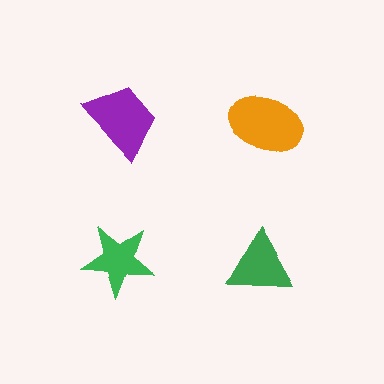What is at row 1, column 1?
A purple trapezoid.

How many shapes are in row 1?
2 shapes.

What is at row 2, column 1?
A green star.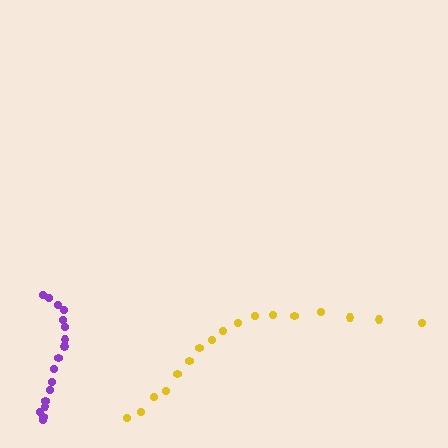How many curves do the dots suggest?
There are 2 distinct paths.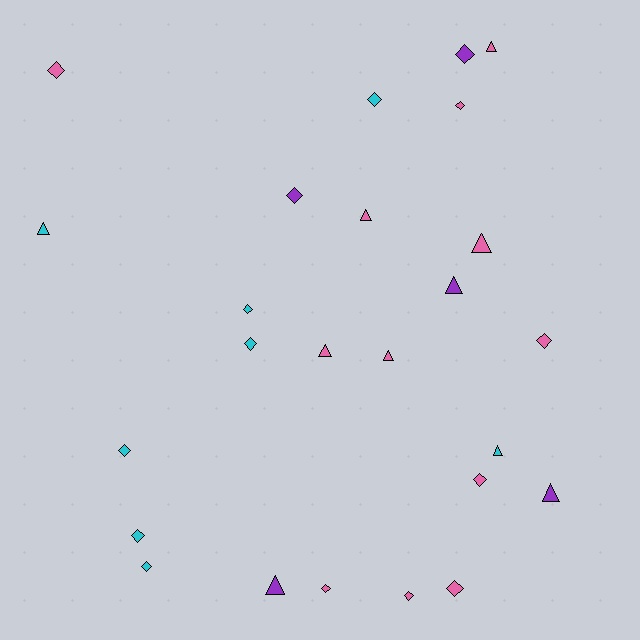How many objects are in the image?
There are 25 objects.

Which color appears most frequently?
Pink, with 12 objects.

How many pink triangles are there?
There are 5 pink triangles.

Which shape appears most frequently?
Diamond, with 15 objects.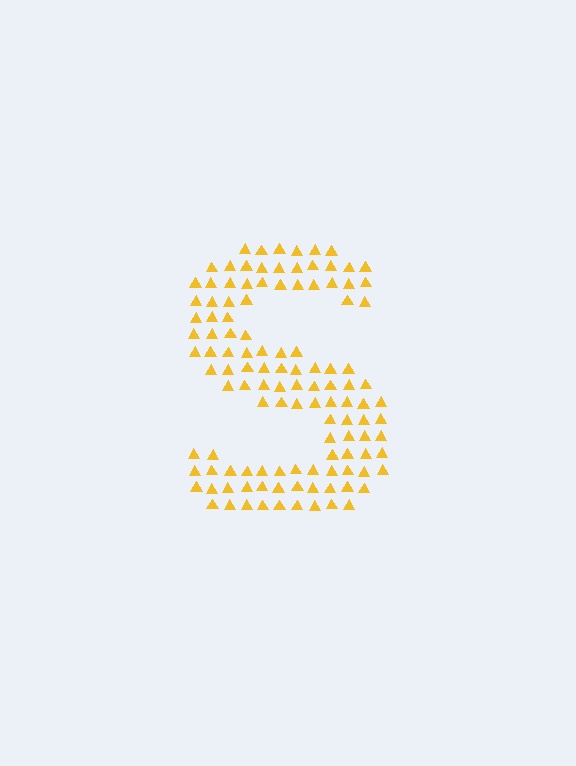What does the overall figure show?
The overall figure shows the letter S.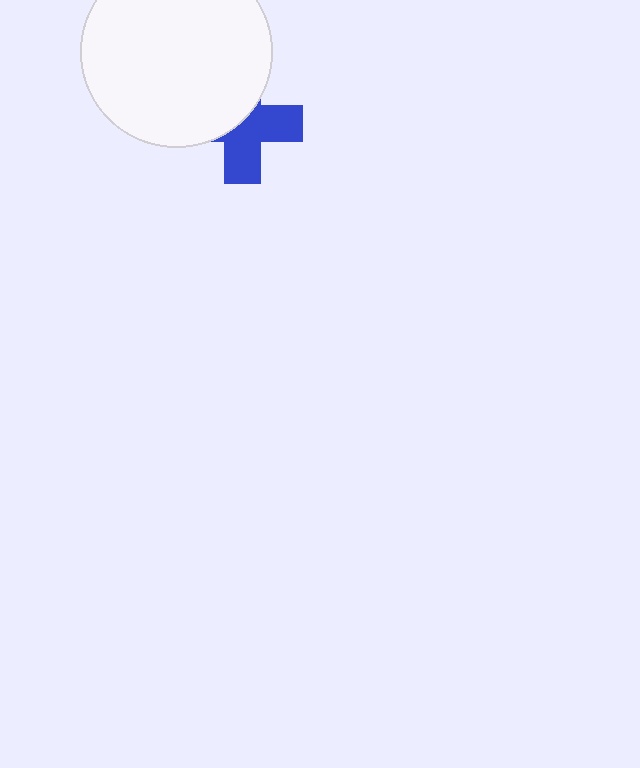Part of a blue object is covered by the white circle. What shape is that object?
It is a cross.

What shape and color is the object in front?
The object in front is a white circle.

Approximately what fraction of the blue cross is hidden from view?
Roughly 48% of the blue cross is hidden behind the white circle.